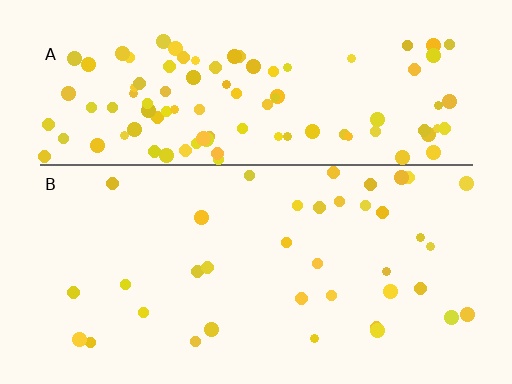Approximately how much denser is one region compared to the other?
Approximately 2.9× — region A over region B.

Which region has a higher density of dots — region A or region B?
A (the top).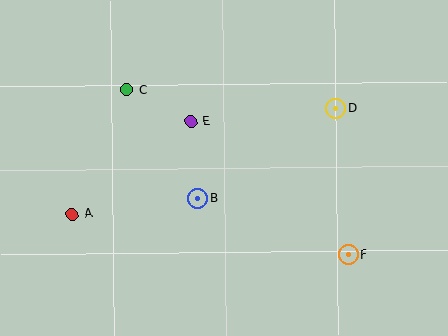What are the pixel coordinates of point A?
Point A is at (72, 214).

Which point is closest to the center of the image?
Point B at (198, 198) is closest to the center.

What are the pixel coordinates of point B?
Point B is at (198, 198).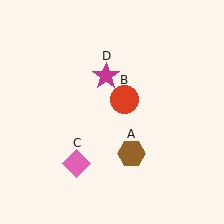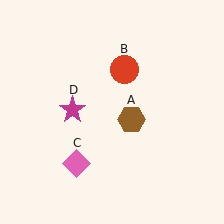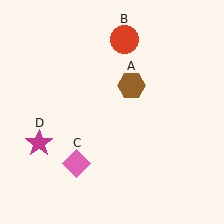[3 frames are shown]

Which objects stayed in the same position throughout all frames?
Pink diamond (object C) remained stationary.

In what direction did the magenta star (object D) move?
The magenta star (object D) moved down and to the left.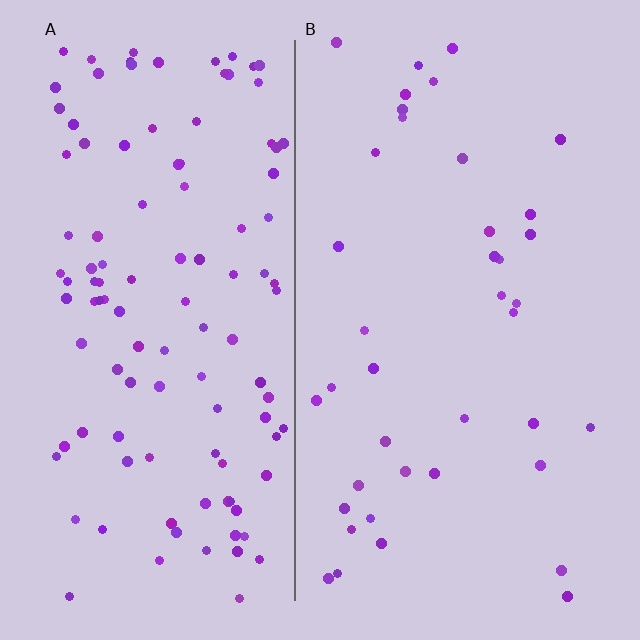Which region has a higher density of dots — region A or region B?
A (the left).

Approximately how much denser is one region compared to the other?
Approximately 2.9× — region A over region B.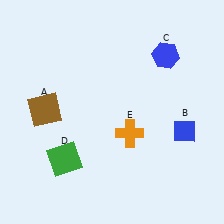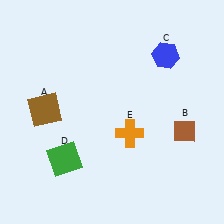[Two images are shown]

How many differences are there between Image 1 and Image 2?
There is 1 difference between the two images.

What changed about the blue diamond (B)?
In Image 1, B is blue. In Image 2, it changed to brown.